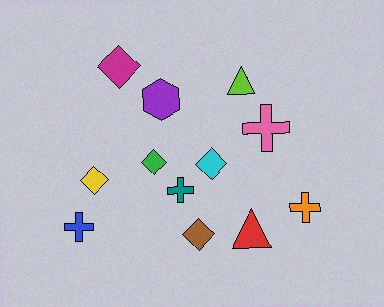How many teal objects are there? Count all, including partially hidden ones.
There is 1 teal object.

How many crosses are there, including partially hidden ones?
There are 4 crosses.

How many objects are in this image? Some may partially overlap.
There are 12 objects.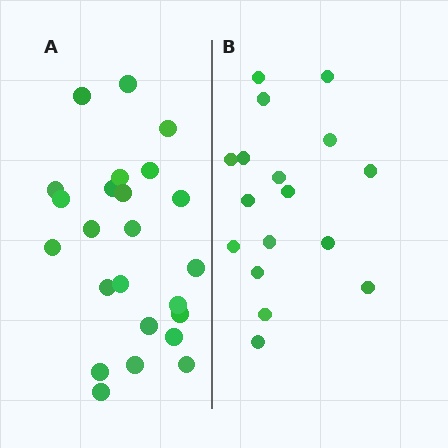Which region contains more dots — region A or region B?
Region A (the left region) has more dots.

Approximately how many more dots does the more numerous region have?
Region A has roughly 8 or so more dots than region B.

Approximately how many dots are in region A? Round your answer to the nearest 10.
About 20 dots. (The exact count is 24, which rounds to 20.)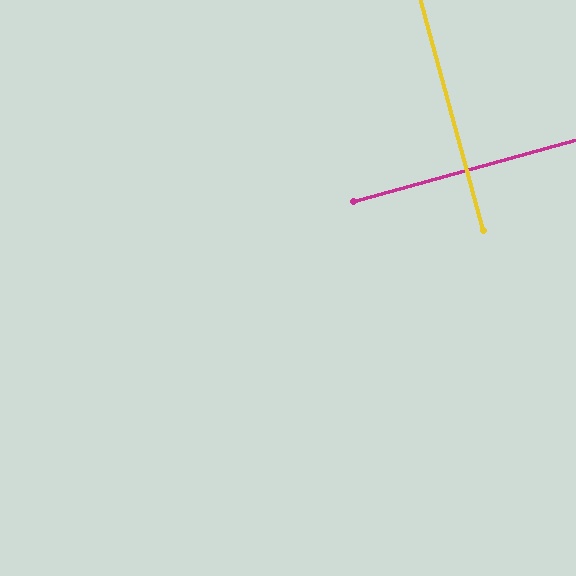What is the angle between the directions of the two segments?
Approximately 90 degrees.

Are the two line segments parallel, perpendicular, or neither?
Perpendicular — they meet at approximately 90°.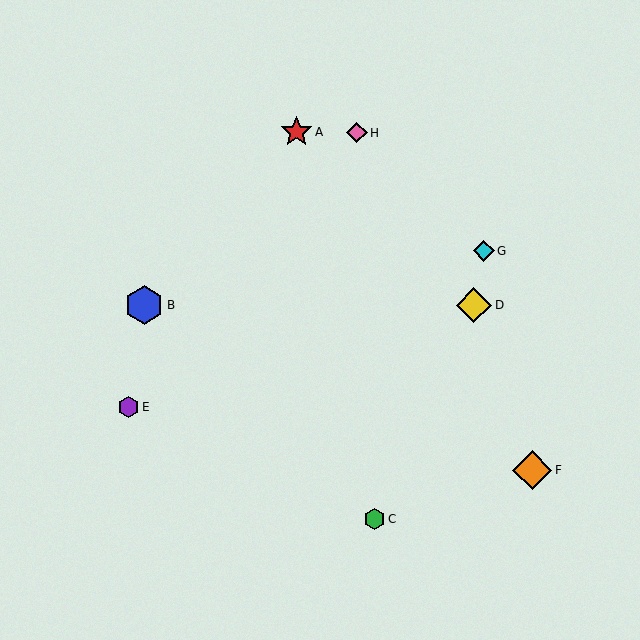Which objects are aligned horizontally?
Objects B, D are aligned horizontally.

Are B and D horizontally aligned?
Yes, both are at y≈305.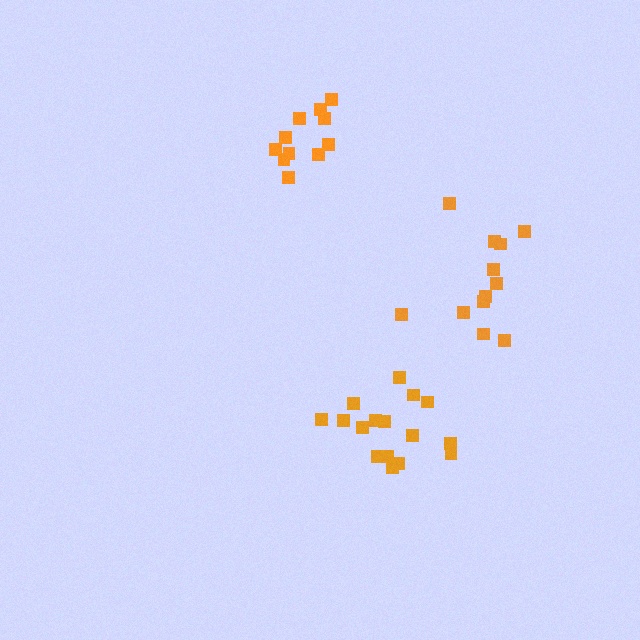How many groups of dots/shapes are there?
There are 3 groups.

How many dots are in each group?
Group 1: 16 dots, Group 2: 11 dots, Group 3: 12 dots (39 total).